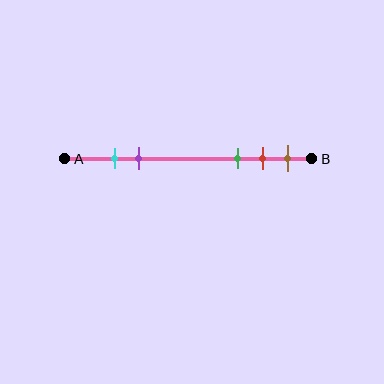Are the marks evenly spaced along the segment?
No, the marks are not evenly spaced.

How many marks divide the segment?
There are 5 marks dividing the segment.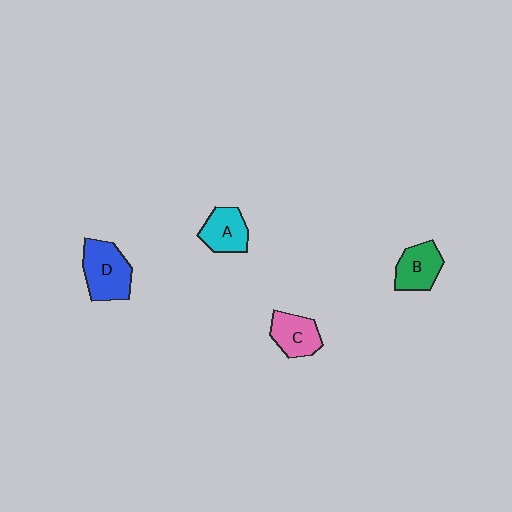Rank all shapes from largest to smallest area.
From largest to smallest: D (blue), B (green), C (pink), A (cyan).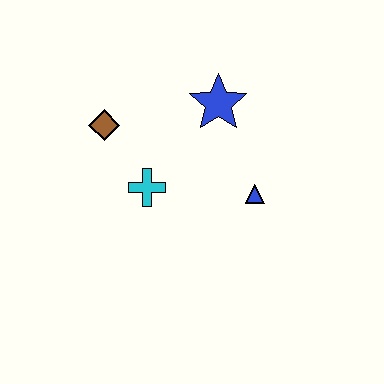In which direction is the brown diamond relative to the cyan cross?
The brown diamond is above the cyan cross.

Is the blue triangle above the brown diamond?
No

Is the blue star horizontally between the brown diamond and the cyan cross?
No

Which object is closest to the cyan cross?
The brown diamond is closest to the cyan cross.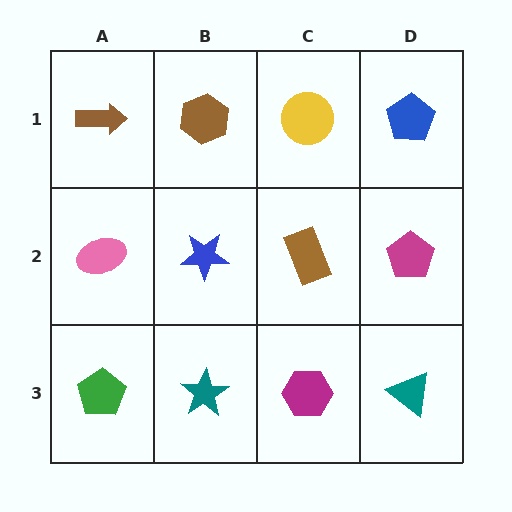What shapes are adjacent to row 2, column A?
A brown arrow (row 1, column A), a green pentagon (row 3, column A), a blue star (row 2, column B).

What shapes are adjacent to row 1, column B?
A blue star (row 2, column B), a brown arrow (row 1, column A), a yellow circle (row 1, column C).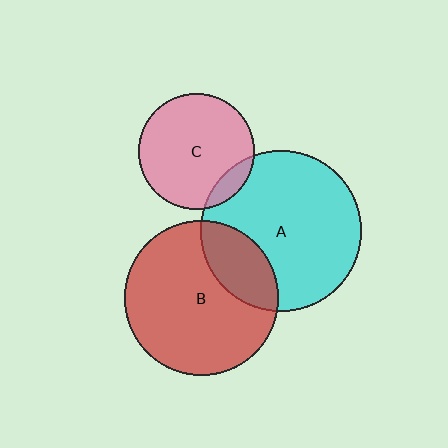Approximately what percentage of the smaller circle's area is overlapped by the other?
Approximately 25%.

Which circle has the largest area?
Circle A (cyan).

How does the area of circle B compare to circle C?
Approximately 1.8 times.